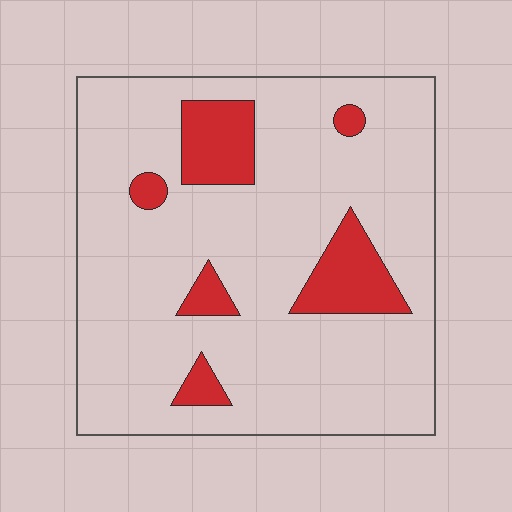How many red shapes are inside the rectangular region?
6.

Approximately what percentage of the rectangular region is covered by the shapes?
Approximately 15%.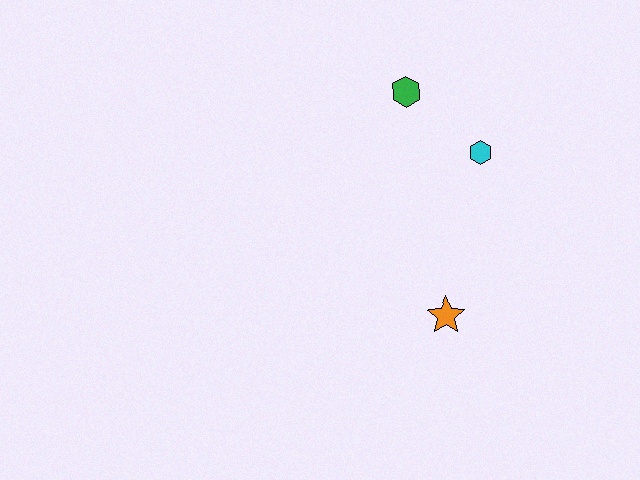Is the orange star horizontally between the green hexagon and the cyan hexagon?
Yes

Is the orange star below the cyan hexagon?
Yes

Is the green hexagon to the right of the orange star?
No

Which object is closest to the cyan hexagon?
The green hexagon is closest to the cyan hexagon.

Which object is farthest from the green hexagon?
The orange star is farthest from the green hexagon.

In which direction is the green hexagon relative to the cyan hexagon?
The green hexagon is to the left of the cyan hexagon.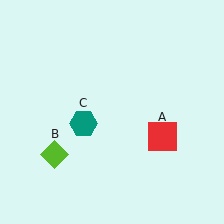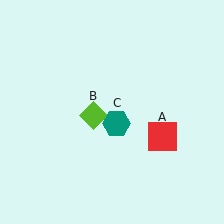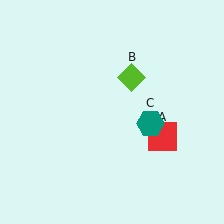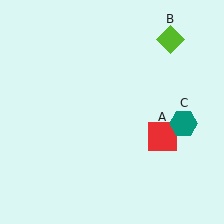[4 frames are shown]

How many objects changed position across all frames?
2 objects changed position: lime diamond (object B), teal hexagon (object C).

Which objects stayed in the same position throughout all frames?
Red square (object A) remained stationary.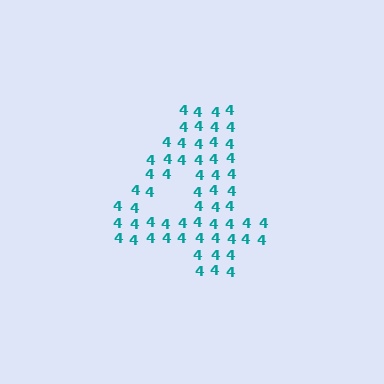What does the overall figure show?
The overall figure shows the digit 4.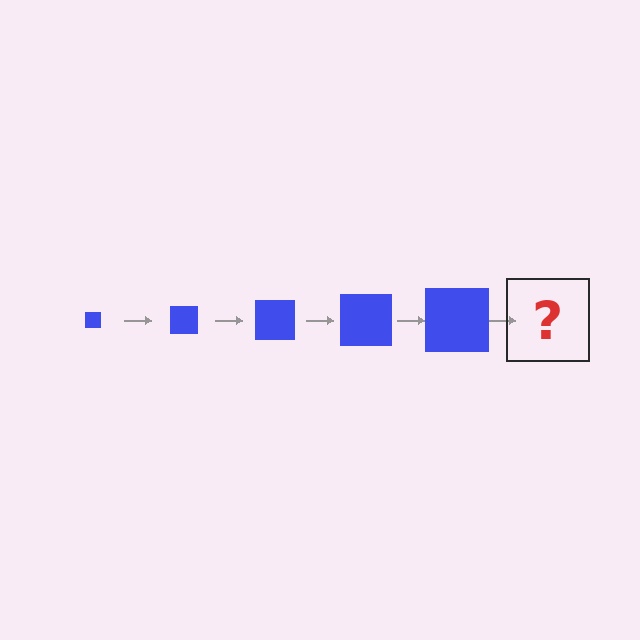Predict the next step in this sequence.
The next step is a blue square, larger than the previous one.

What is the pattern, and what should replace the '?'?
The pattern is that the square gets progressively larger each step. The '?' should be a blue square, larger than the previous one.